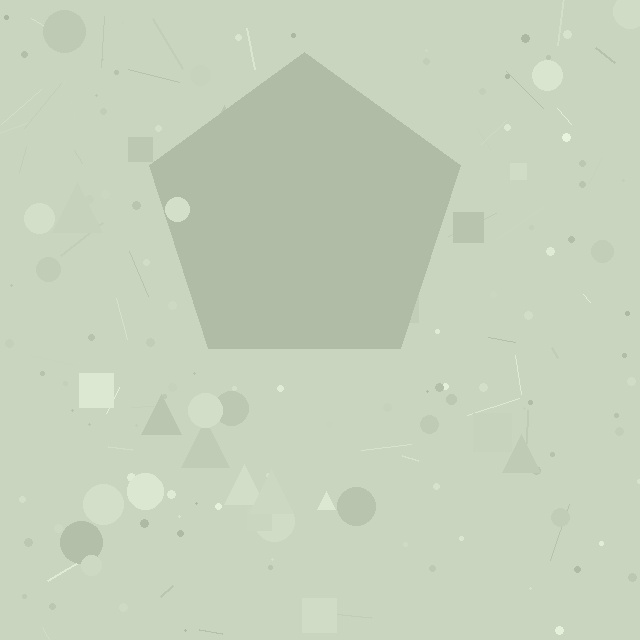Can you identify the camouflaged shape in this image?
The camouflaged shape is a pentagon.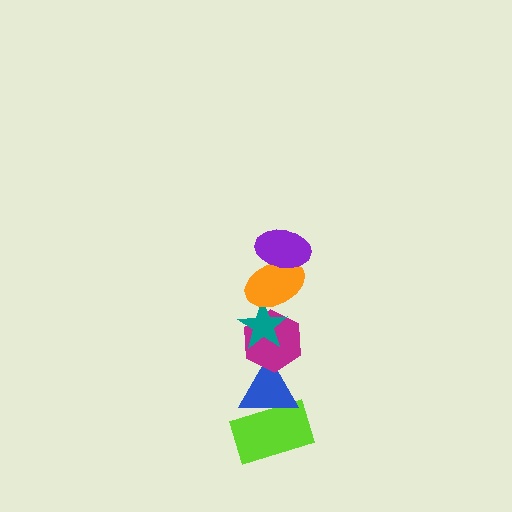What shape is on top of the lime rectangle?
The blue triangle is on top of the lime rectangle.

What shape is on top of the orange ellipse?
The purple ellipse is on top of the orange ellipse.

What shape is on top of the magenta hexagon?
The teal star is on top of the magenta hexagon.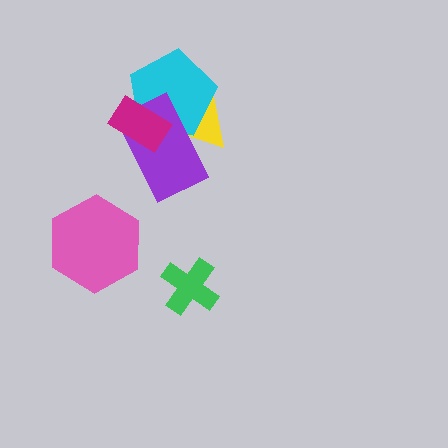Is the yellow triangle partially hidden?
Yes, it is partially covered by another shape.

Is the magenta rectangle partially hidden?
No, no other shape covers it.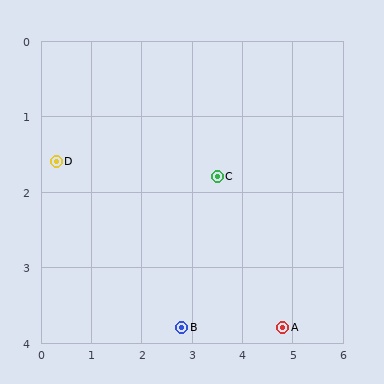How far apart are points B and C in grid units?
Points B and C are about 2.1 grid units apart.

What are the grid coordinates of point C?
Point C is at approximately (3.5, 1.8).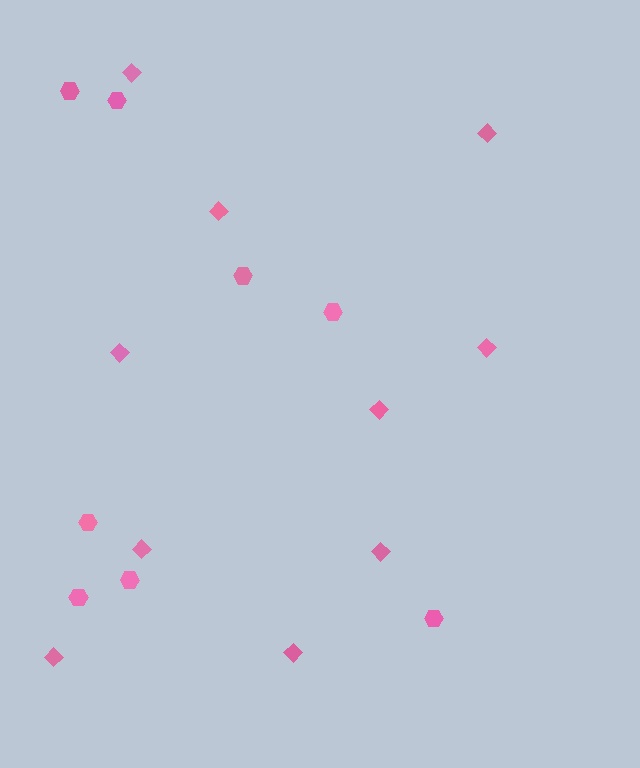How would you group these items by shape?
There are 2 groups: one group of hexagons (8) and one group of diamonds (10).